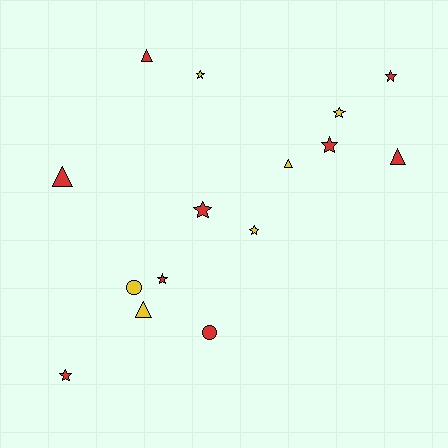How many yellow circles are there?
There is 1 yellow circle.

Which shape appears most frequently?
Star, with 8 objects.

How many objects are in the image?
There are 15 objects.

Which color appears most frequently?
Red, with 9 objects.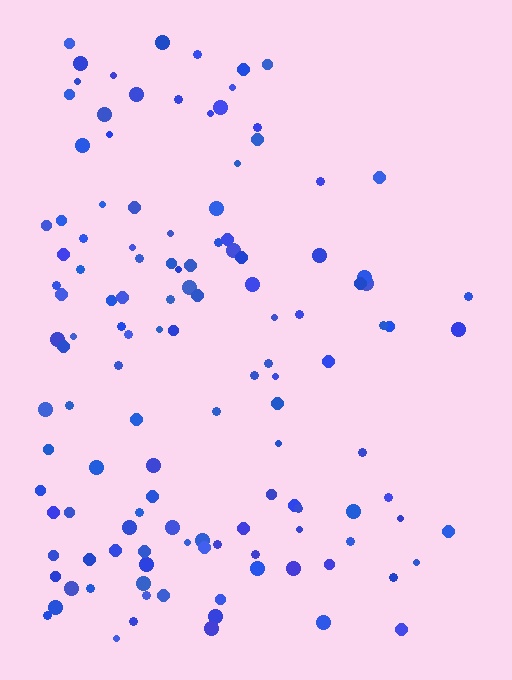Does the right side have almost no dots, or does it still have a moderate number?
Still a moderate number, just noticeably fewer than the left.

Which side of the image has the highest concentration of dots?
The left.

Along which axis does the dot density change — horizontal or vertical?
Horizontal.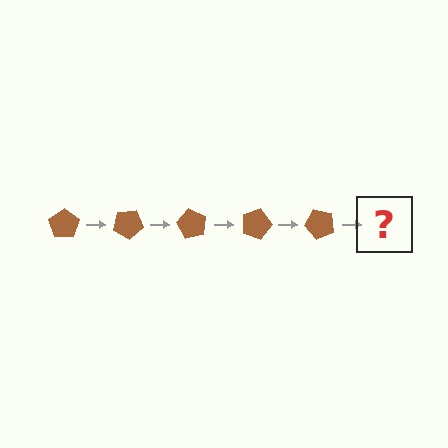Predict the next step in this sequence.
The next step is a brown pentagon rotated 150 degrees.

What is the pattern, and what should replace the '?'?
The pattern is that the pentagon rotates 30 degrees each step. The '?' should be a brown pentagon rotated 150 degrees.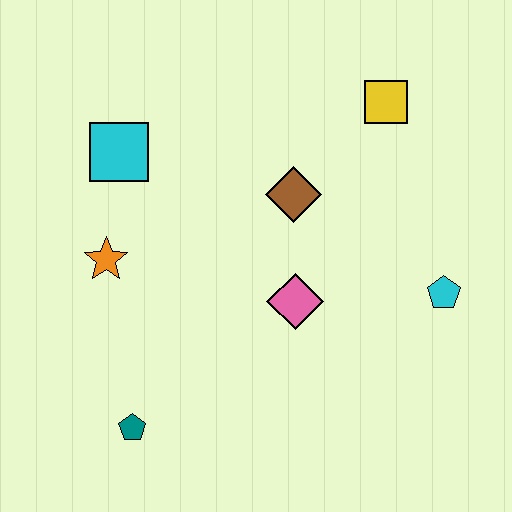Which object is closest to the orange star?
The cyan square is closest to the orange star.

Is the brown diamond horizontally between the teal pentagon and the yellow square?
Yes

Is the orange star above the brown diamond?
No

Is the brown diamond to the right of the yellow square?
No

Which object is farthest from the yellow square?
The teal pentagon is farthest from the yellow square.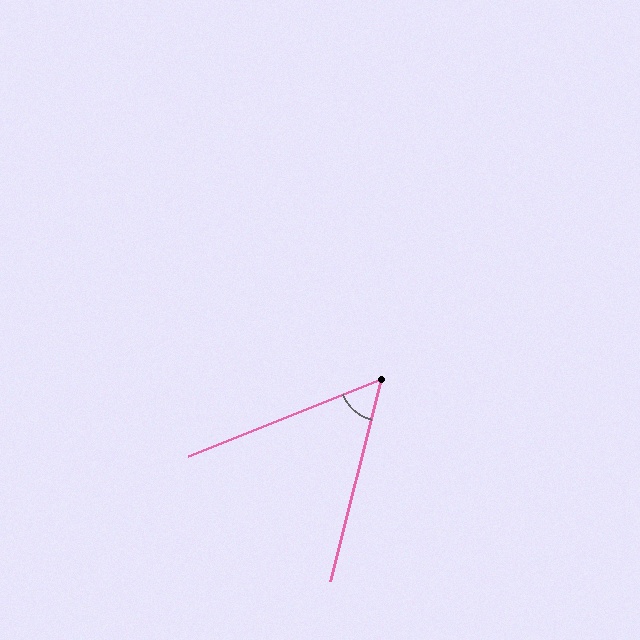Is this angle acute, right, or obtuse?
It is acute.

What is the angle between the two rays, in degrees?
Approximately 54 degrees.